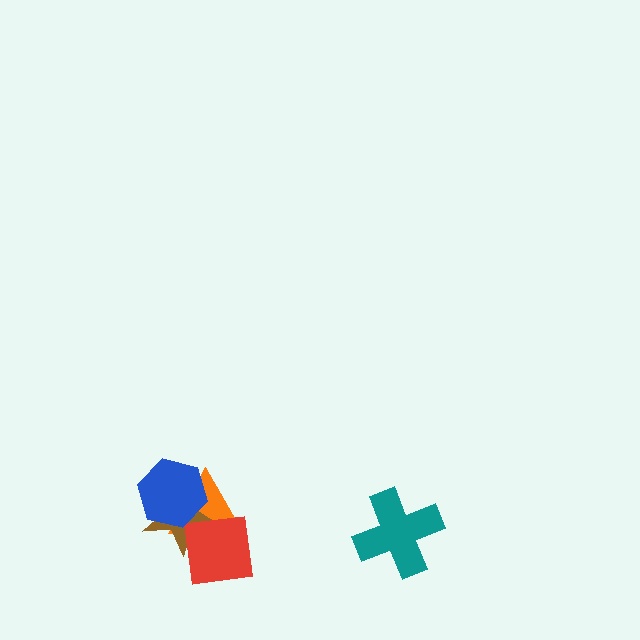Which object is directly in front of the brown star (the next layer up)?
The red square is directly in front of the brown star.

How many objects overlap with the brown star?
3 objects overlap with the brown star.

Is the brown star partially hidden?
Yes, it is partially covered by another shape.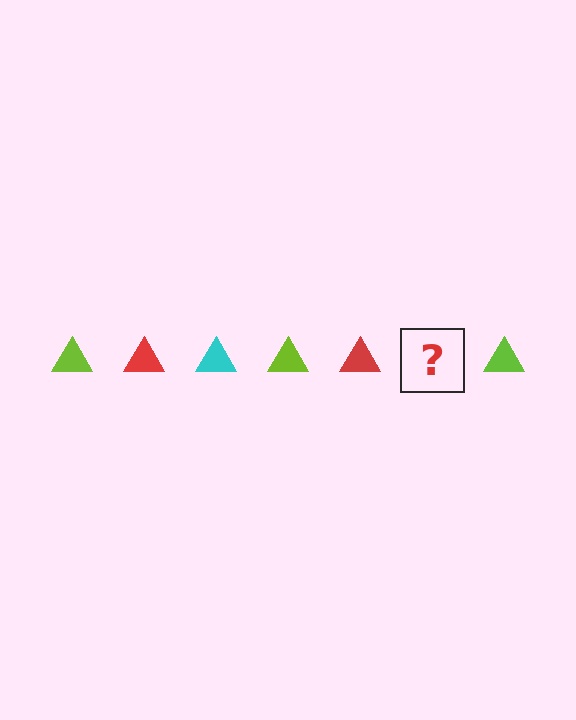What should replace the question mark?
The question mark should be replaced with a cyan triangle.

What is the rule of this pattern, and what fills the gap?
The rule is that the pattern cycles through lime, red, cyan triangles. The gap should be filled with a cyan triangle.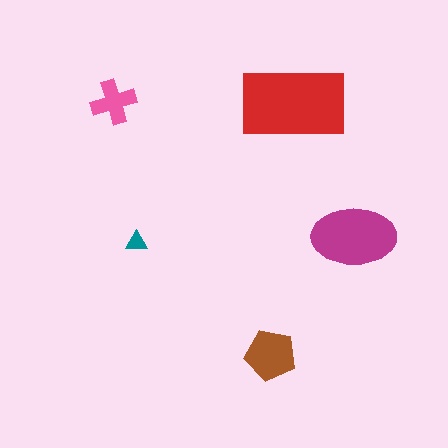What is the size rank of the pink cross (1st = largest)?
4th.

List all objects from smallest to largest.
The teal triangle, the pink cross, the brown pentagon, the magenta ellipse, the red rectangle.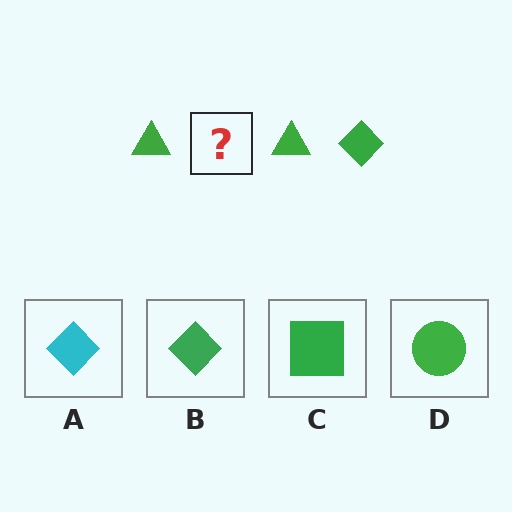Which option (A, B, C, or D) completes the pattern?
B.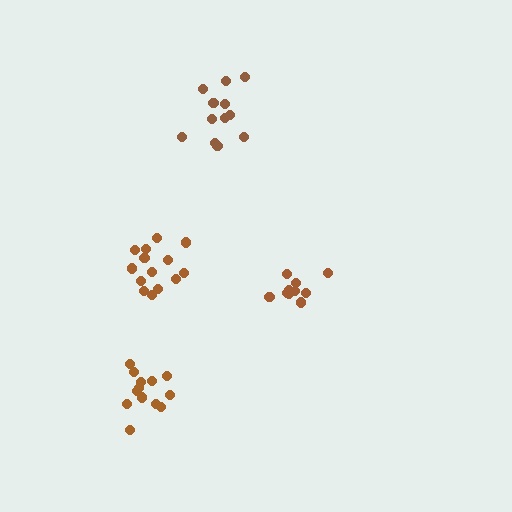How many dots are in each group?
Group 1: 12 dots, Group 2: 12 dots, Group 3: 13 dots, Group 4: 14 dots (51 total).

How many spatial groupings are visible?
There are 4 spatial groupings.